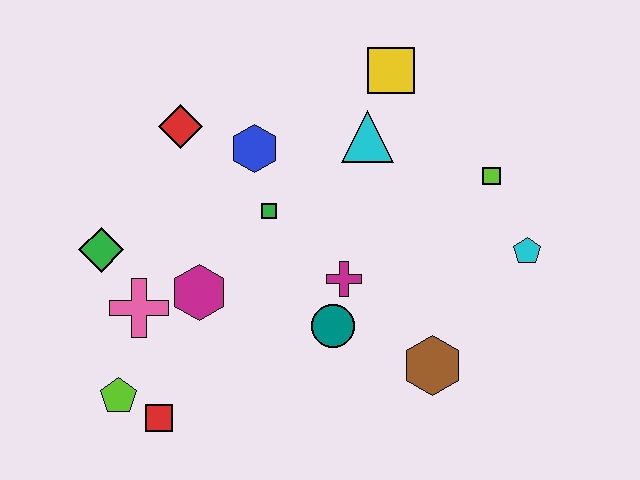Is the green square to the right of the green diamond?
Yes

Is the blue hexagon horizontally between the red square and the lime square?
Yes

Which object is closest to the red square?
The lime pentagon is closest to the red square.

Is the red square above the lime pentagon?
No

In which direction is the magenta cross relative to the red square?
The magenta cross is to the right of the red square.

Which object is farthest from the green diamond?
The cyan pentagon is farthest from the green diamond.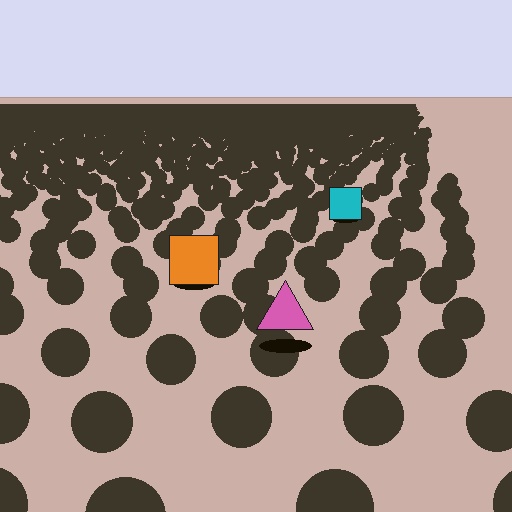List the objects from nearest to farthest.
From nearest to farthest: the pink triangle, the orange square, the cyan square.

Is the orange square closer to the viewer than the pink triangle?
No. The pink triangle is closer — you can tell from the texture gradient: the ground texture is coarser near it.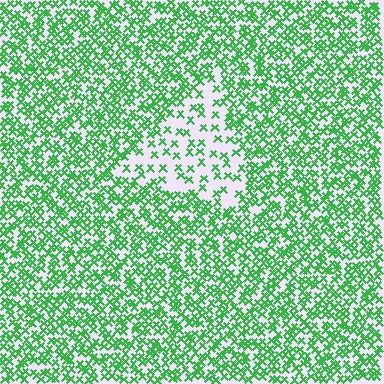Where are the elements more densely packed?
The elements are more densely packed outside the triangle boundary.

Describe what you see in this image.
The image contains small green elements arranged at two different densities. A triangle-shaped region is visible where the elements are less densely packed than the surrounding area.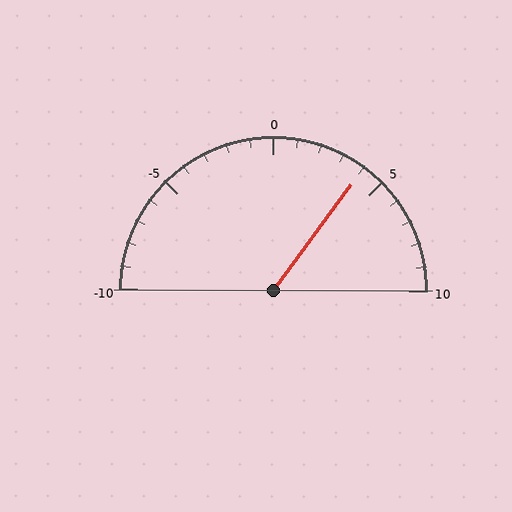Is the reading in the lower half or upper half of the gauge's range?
The reading is in the upper half of the range (-10 to 10).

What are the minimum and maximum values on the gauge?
The gauge ranges from -10 to 10.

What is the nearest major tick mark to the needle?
The nearest major tick mark is 5.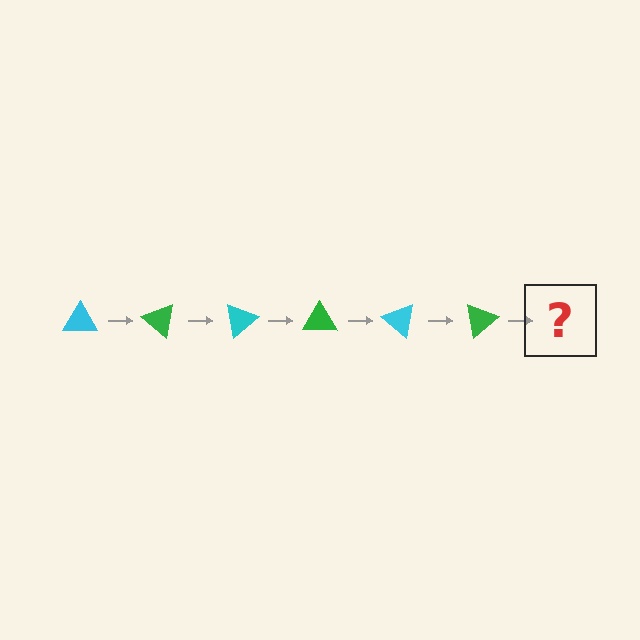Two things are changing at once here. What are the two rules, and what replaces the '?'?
The two rules are that it rotates 40 degrees each step and the color cycles through cyan and green. The '?' should be a cyan triangle, rotated 240 degrees from the start.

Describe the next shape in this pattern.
It should be a cyan triangle, rotated 240 degrees from the start.